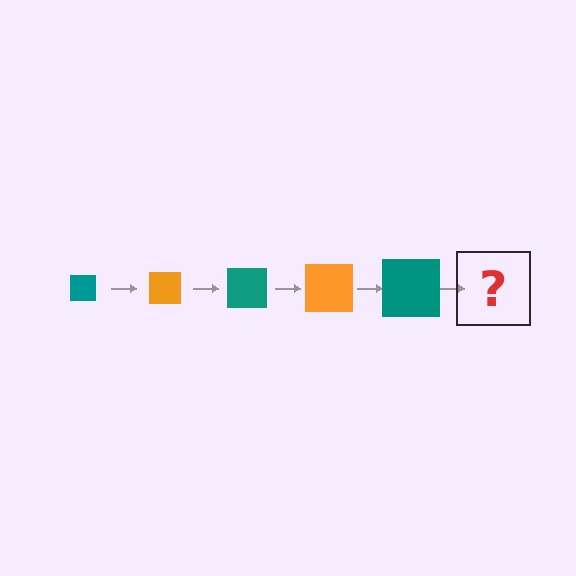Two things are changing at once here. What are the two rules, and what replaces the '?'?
The two rules are that the square grows larger each step and the color cycles through teal and orange. The '?' should be an orange square, larger than the previous one.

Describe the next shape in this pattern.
It should be an orange square, larger than the previous one.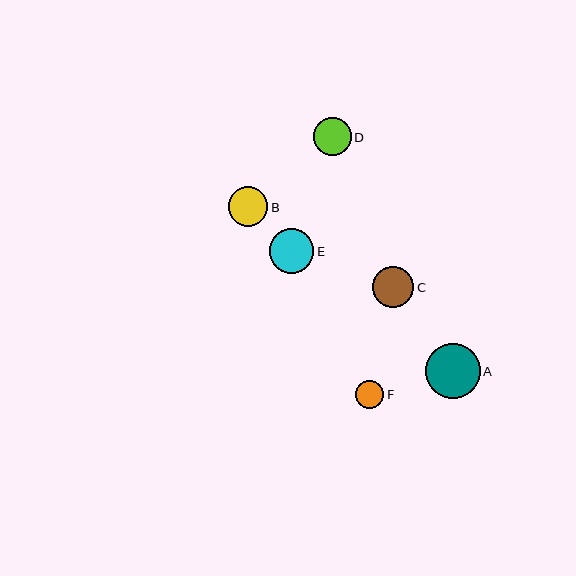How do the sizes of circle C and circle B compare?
Circle C and circle B are approximately the same size.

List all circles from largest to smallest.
From largest to smallest: A, E, C, B, D, F.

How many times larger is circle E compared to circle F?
Circle E is approximately 1.6 times the size of circle F.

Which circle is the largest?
Circle A is the largest with a size of approximately 55 pixels.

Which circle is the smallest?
Circle F is the smallest with a size of approximately 28 pixels.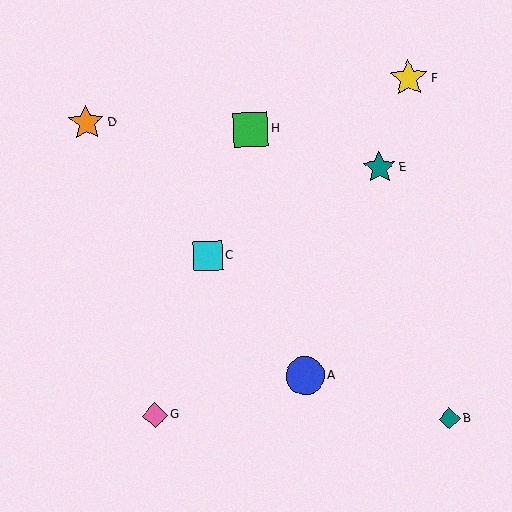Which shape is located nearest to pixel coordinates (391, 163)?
The teal star (labeled E) at (379, 168) is nearest to that location.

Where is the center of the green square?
The center of the green square is at (251, 130).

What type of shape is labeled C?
Shape C is a cyan square.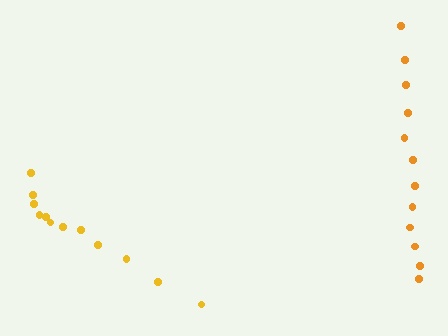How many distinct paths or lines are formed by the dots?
There are 2 distinct paths.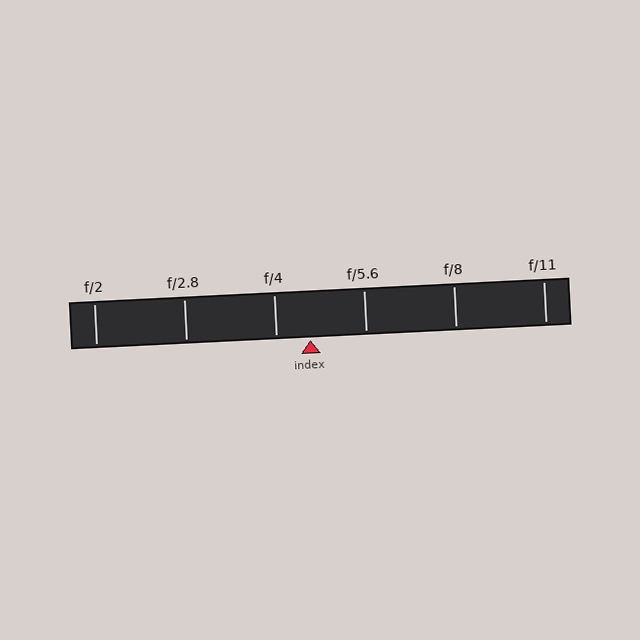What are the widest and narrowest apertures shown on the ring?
The widest aperture shown is f/2 and the narrowest is f/11.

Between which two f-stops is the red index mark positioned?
The index mark is between f/4 and f/5.6.